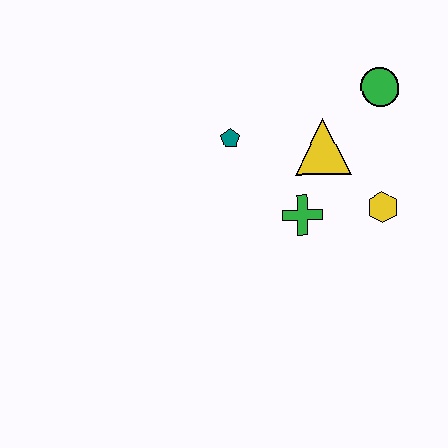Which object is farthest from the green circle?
The teal pentagon is farthest from the green circle.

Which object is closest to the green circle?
The yellow triangle is closest to the green circle.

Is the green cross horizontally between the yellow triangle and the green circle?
No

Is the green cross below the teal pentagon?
Yes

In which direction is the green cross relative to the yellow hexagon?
The green cross is to the left of the yellow hexagon.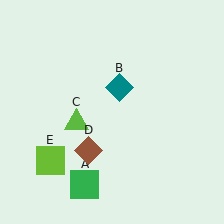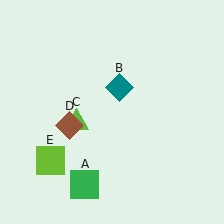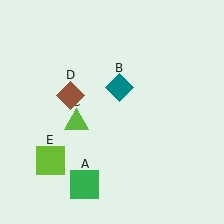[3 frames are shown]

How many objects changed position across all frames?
1 object changed position: brown diamond (object D).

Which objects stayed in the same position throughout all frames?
Green square (object A) and teal diamond (object B) and lime triangle (object C) and lime square (object E) remained stationary.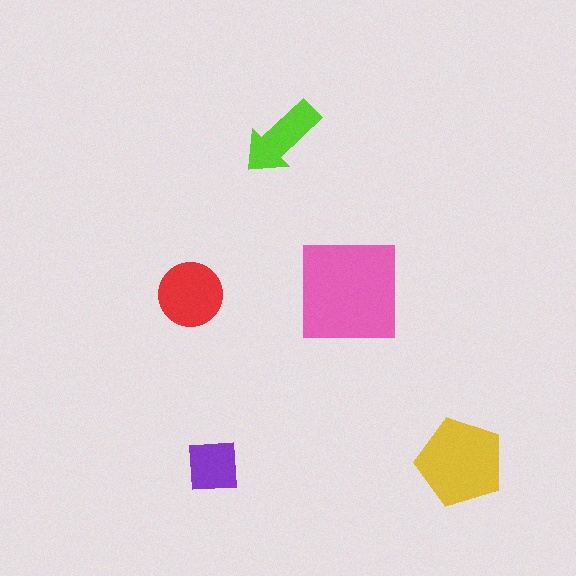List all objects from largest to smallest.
The pink square, the yellow pentagon, the red circle, the lime arrow, the purple square.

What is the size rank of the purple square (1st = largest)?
5th.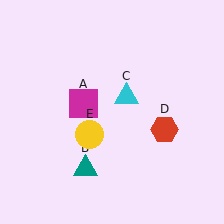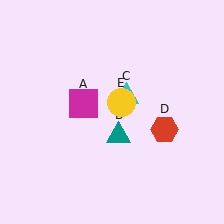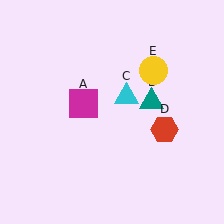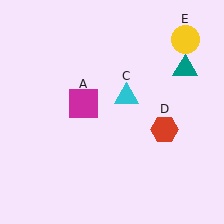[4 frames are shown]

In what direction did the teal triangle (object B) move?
The teal triangle (object B) moved up and to the right.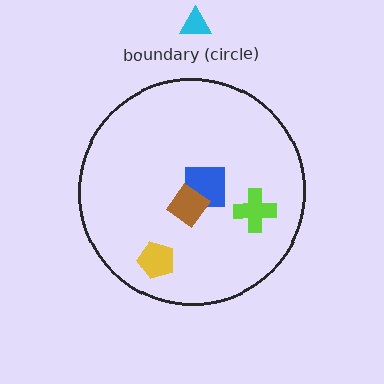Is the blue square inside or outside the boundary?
Inside.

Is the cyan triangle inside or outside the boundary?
Outside.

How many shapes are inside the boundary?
4 inside, 1 outside.